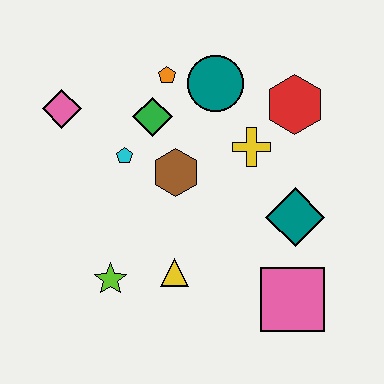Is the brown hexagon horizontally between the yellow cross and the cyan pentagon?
Yes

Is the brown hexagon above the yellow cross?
No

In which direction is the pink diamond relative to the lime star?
The pink diamond is above the lime star.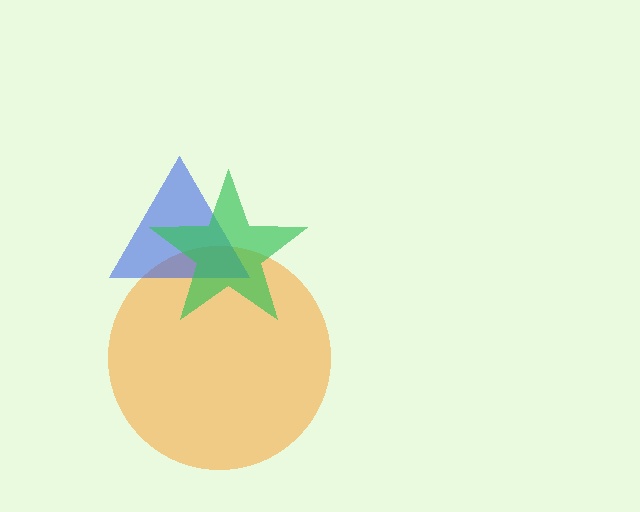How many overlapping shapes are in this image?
There are 3 overlapping shapes in the image.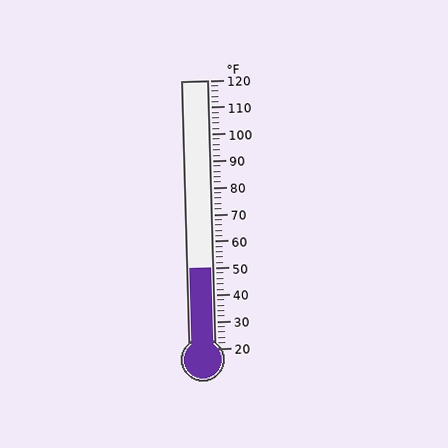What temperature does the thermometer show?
The thermometer shows approximately 50°F.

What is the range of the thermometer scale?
The thermometer scale ranges from 20°F to 120°F.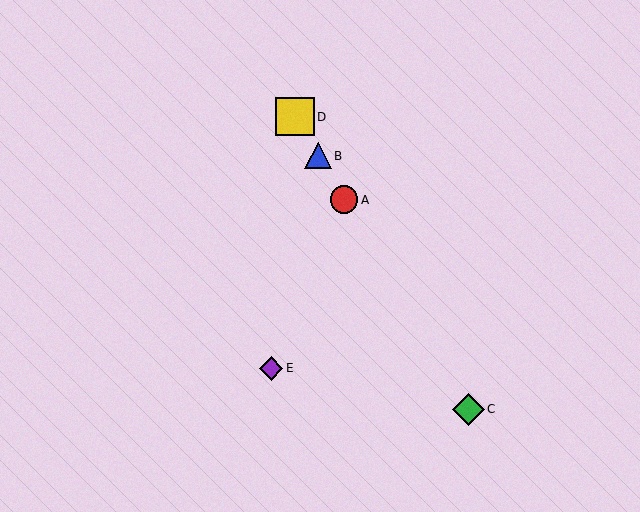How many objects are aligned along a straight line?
4 objects (A, B, C, D) are aligned along a straight line.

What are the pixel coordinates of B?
Object B is at (318, 156).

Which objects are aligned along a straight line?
Objects A, B, C, D are aligned along a straight line.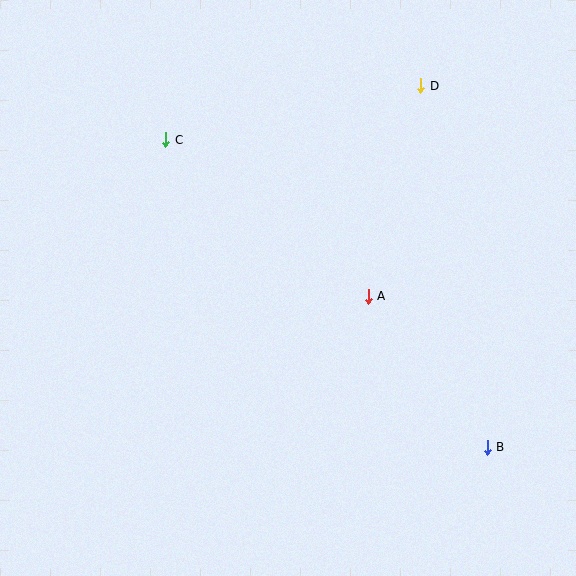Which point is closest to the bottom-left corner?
Point A is closest to the bottom-left corner.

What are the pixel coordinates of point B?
Point B is at (487, 447).